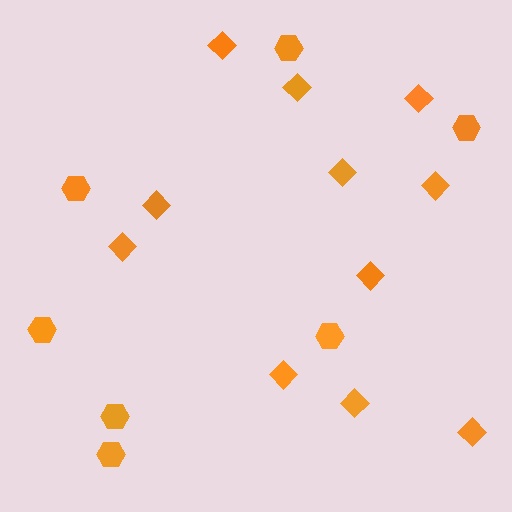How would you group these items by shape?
There are 2 groups: one group of hexagons (7) and one group of diamonds (11).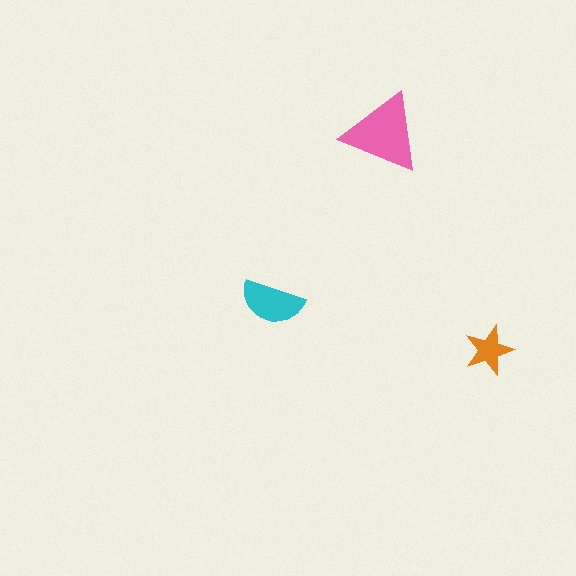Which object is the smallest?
The orange star.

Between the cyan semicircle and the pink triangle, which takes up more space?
The pink triangle.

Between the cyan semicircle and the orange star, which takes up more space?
The cyan semicircle.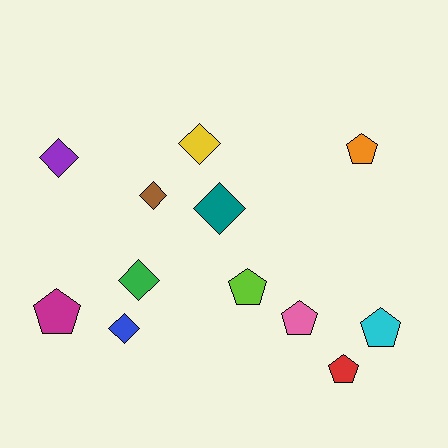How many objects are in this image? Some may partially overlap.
There are 12 objects.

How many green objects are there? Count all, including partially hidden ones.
There is 1 green object.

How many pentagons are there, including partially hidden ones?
There are 6 pentagons.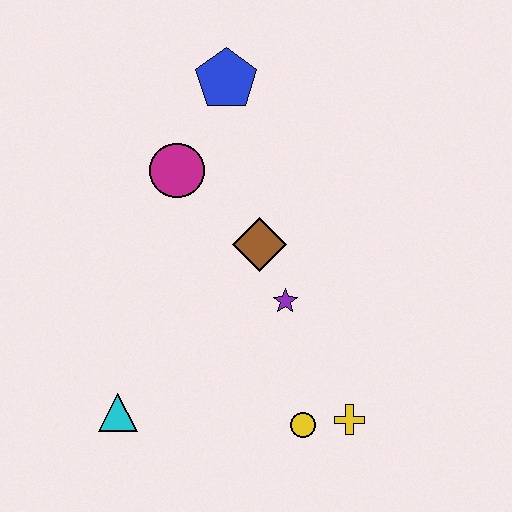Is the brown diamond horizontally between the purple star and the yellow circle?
No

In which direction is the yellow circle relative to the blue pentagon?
The yellow circle is below the blue pentagon.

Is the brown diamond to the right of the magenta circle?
Yes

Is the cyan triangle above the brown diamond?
No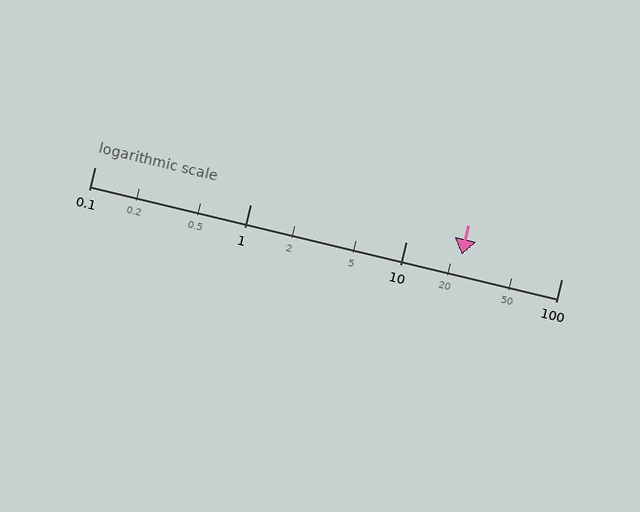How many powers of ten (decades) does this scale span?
The scale spans 3 decades, from 0.1 to 100.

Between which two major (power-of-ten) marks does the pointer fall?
The pointer is between 10 and 100.